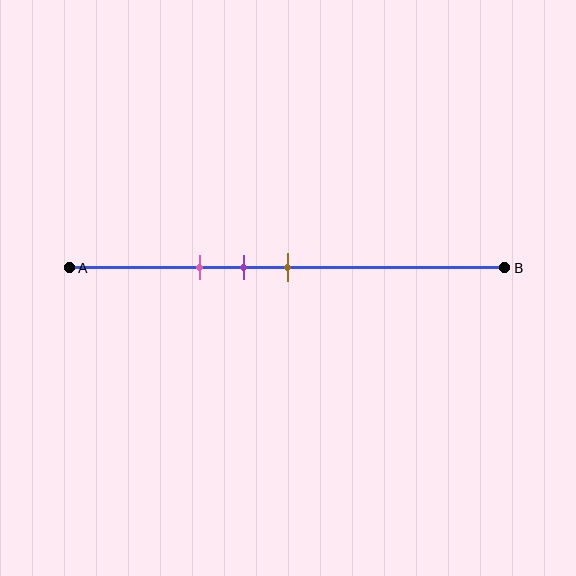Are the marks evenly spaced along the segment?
Yes, the marks are approximately evenly spaced.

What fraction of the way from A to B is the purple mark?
The purple mark is approximately 40% (0.4) of the way from A to B.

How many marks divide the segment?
There are 3 marks dividing the segment.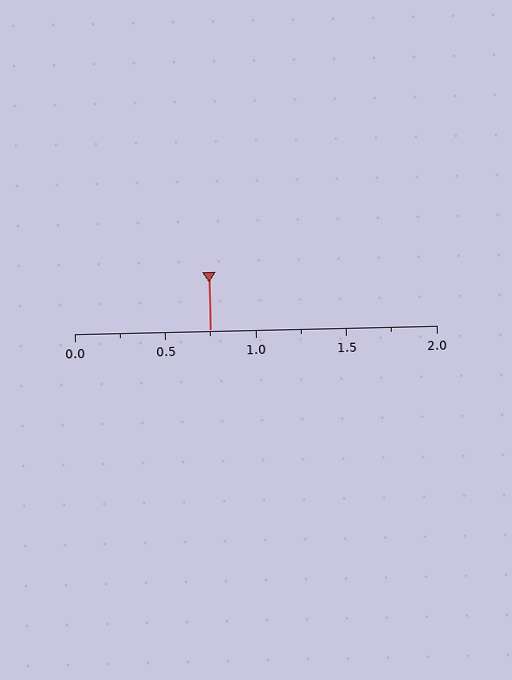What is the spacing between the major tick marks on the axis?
The major ticks are spaced 0.5 apart.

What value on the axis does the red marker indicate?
The marker indicates approximately 0.75.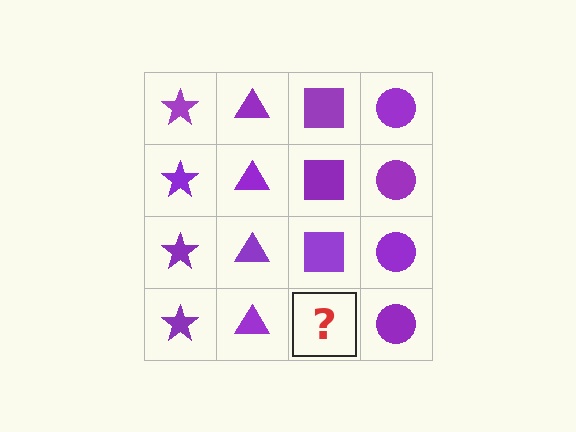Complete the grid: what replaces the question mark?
The question mark should be replaced with a purple square.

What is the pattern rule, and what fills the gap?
The rule is that each column has a consistent shape. The gap should be filled with a purple square.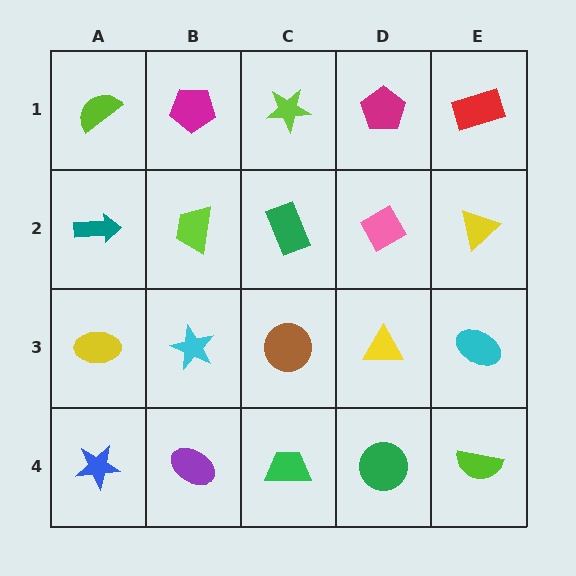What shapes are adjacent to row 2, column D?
A magenta pentagon (row 1, column D), a yellow triangle (row 3, column D), a green rectangle (row 2, column C), a yellow triangle (row 2, column E).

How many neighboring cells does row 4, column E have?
2.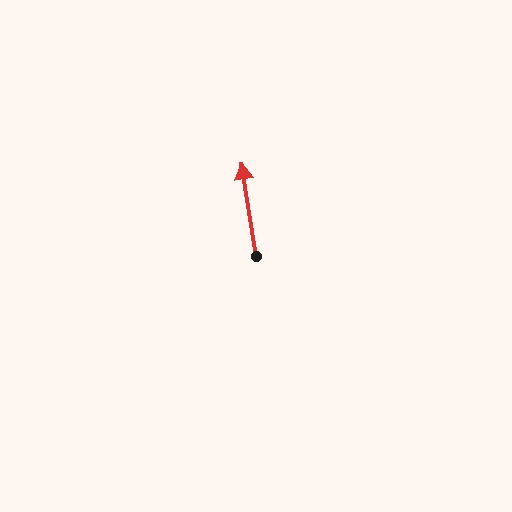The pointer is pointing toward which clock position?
Roughly 12 o'clock.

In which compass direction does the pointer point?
North.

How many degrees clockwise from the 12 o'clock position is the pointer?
Approximately 351 degrees.